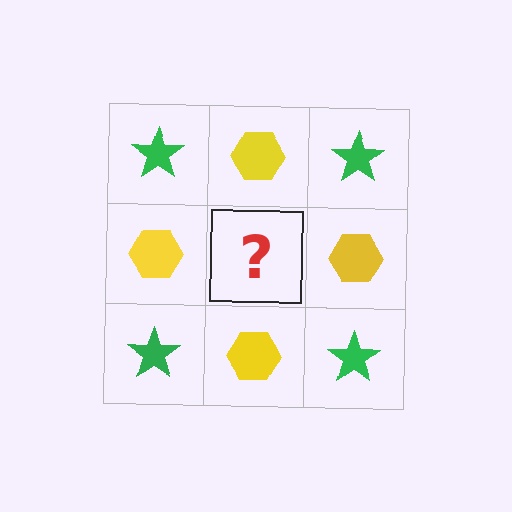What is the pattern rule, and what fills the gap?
The rule is that it alternates green star and yellow hexagon in a checkerboard pattern. The gap should be filled with a green star.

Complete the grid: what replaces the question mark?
The question mark should be replaced with a green star.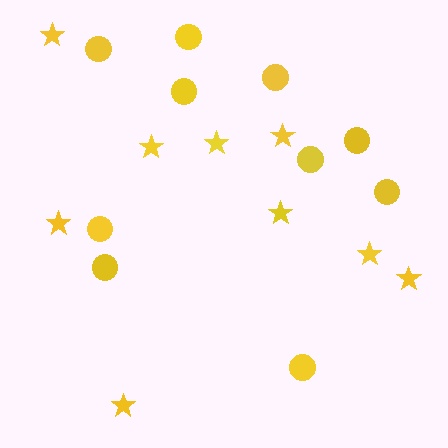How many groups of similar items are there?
There are 2 groups: one group of circles (10) and one group of stars (9).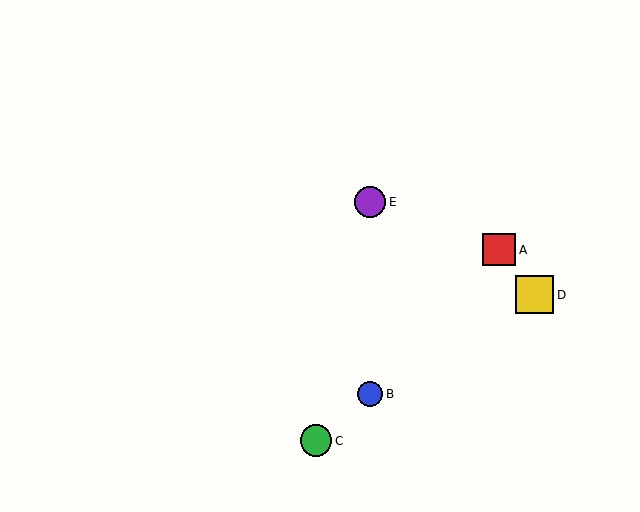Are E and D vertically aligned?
No, E is at x≈370 and D is at x≈535.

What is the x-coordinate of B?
Object B is at x≈370.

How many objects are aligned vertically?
2 objects (B, E) are aligned vertically.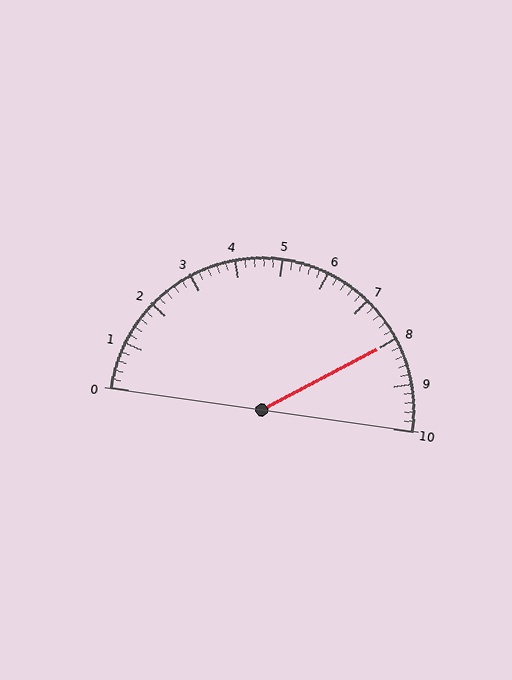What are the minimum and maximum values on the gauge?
The gauge ranges from 0 to 10.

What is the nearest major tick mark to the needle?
The nearest major tick mark is 8.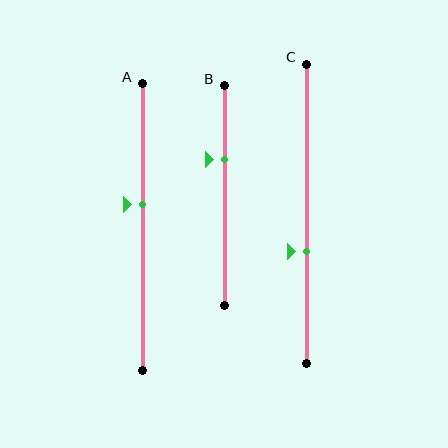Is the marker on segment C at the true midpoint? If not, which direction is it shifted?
No, the marker on segment C is shifted downward by about 13% of the segment length.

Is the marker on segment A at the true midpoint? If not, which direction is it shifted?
No, the marker on segment A is shifted upward by about 8% of the segment length.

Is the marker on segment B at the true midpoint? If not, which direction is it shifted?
No, the marker on segment B is shifted upward by about 16% of the segment length.